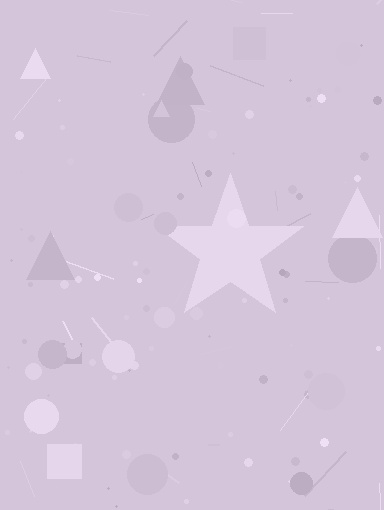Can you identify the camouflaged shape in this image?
The camouflaged shape is a star.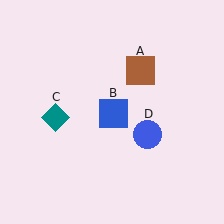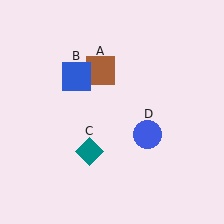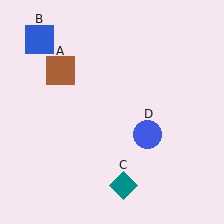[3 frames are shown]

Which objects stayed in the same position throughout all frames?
Blue circle (object D) remained stationary.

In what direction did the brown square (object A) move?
The brown square (object A) moved left.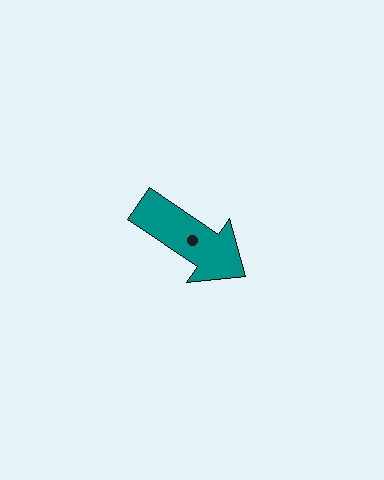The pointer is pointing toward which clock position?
Roughly 4 o'clock.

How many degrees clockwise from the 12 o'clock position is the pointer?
Approximately 124 degrees.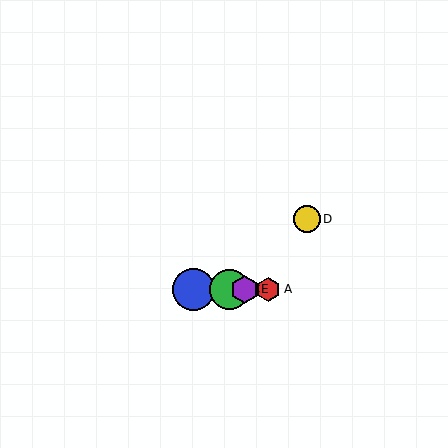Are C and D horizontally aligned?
No, C is at y≈289 and D is at y≈219.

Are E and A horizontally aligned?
Yes, both are at y≈289.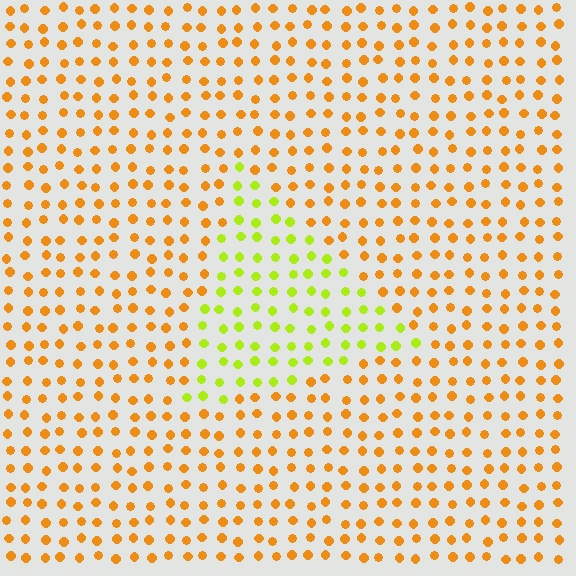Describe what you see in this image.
The image is filled with small orange elements in a uniform arrangement. A triangle-shaped region is visible where the elements are tinted to a slightly different hue, forming a subtle color boundary.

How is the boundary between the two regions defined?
The boundary is defined purely by a slight shift in hue (about 46 degrees). Spacing, size, and orientation are identical on both sides.